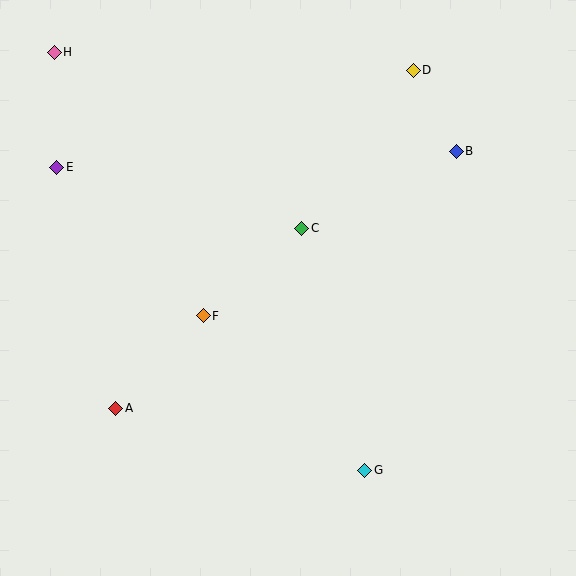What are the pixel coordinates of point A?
Point A is at (116, 408).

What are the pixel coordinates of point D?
Point D is at (413, 70).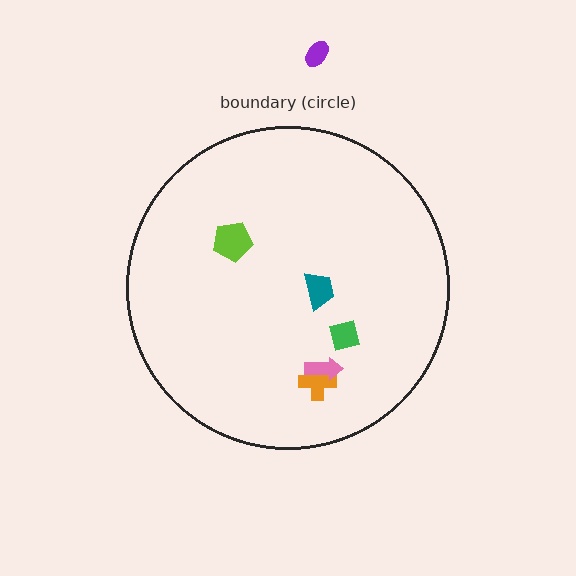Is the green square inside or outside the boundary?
Inside.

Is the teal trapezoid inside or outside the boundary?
Inside.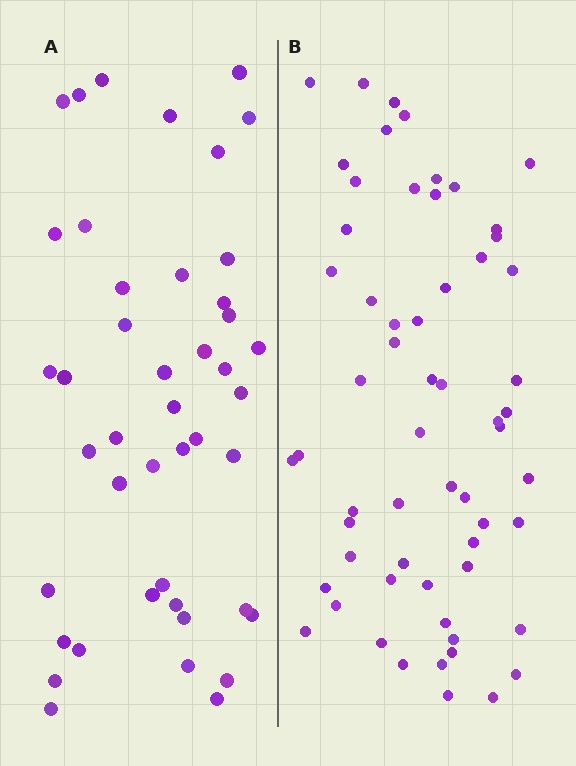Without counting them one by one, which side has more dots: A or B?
Region B (the right region) has more dots.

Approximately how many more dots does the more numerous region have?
Region B has approximately 15 more dots than region A.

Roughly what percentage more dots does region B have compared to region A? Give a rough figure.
About 35% more.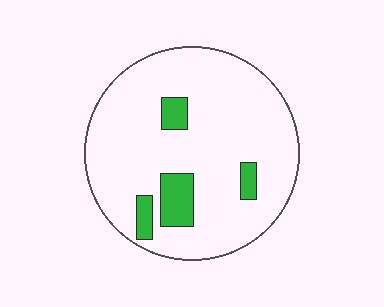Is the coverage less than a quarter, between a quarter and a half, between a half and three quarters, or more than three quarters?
Less than a quarter.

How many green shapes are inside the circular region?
4.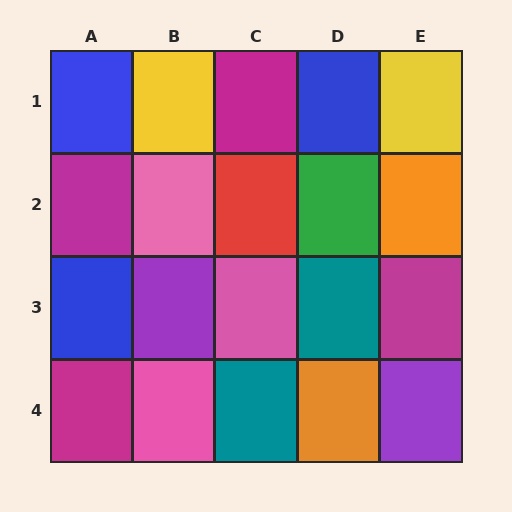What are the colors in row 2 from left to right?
Magenta, pink, red, green, orange.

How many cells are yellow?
2 cells are yellow.